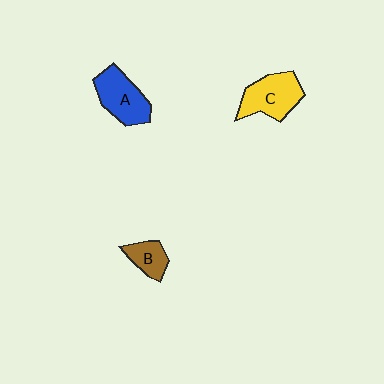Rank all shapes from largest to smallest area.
From largest to smallest: C (yellow), A (blue), B (brown).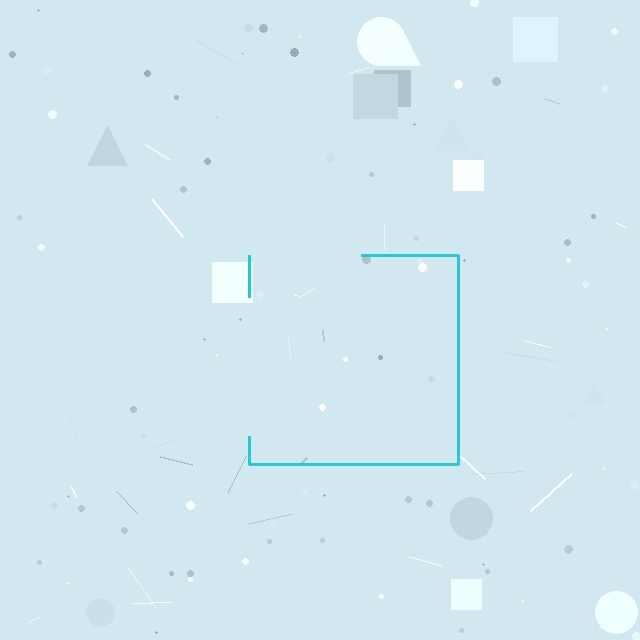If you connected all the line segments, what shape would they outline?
They would outline a square.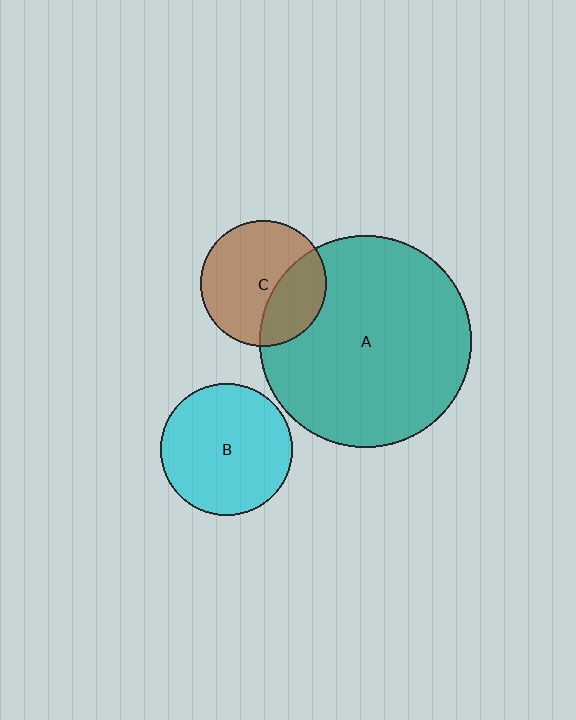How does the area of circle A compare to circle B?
Approximately 2.5 times.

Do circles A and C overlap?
Yes.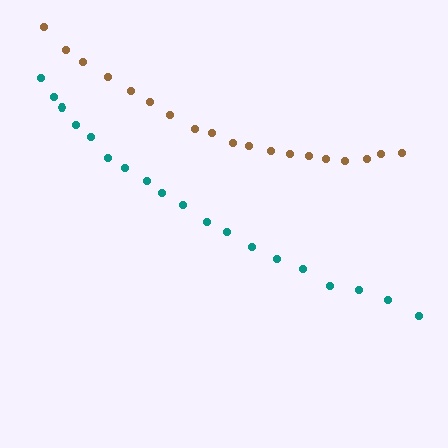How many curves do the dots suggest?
There are 2 distinct paths.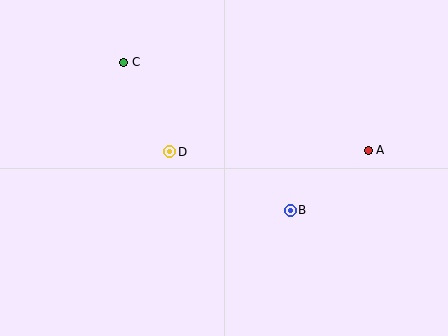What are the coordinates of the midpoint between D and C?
The midpoint between D and C is at (147, 107).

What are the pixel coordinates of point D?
Point D is at (170, 152).